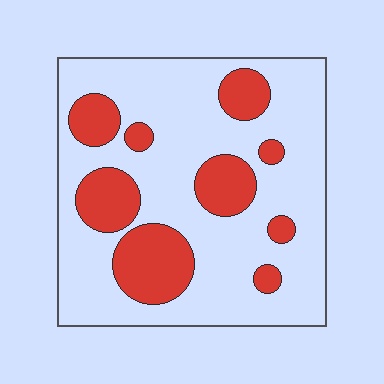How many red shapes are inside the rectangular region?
9.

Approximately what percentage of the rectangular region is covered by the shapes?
Approximately 25%.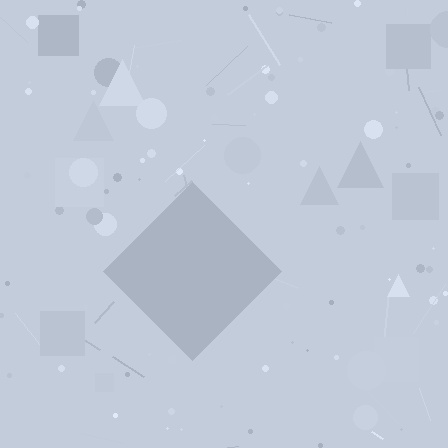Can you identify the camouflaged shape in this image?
The camouflaged shape is a diamond.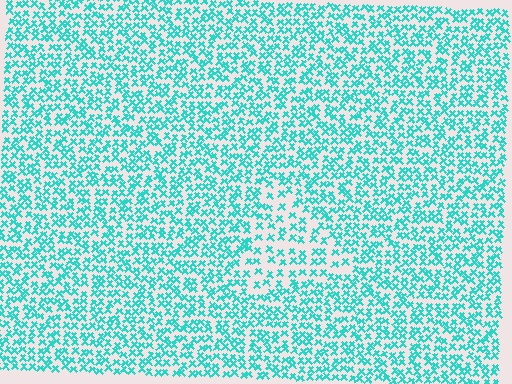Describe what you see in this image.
The image contains small cyan elements arranged at two different densities. A triangle-shaped region is visible where the elements are less densely packed than the surrounding area.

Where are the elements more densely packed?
The elements are more densely packed outside the triangle boundary.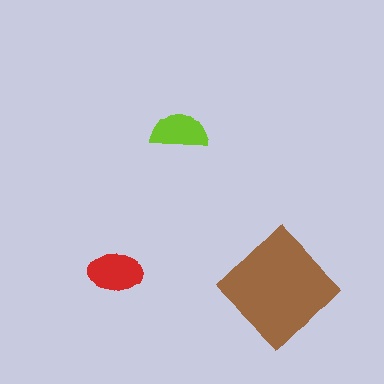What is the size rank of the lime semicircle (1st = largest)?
3rd.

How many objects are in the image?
There are 3 objects in the image.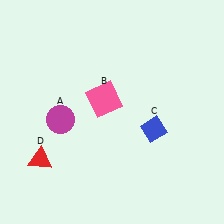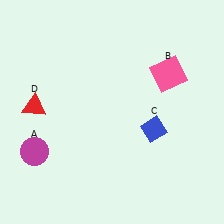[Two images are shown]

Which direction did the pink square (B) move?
The pink square (B) moved right.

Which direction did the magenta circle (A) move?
The magenta circle (A) moved down.